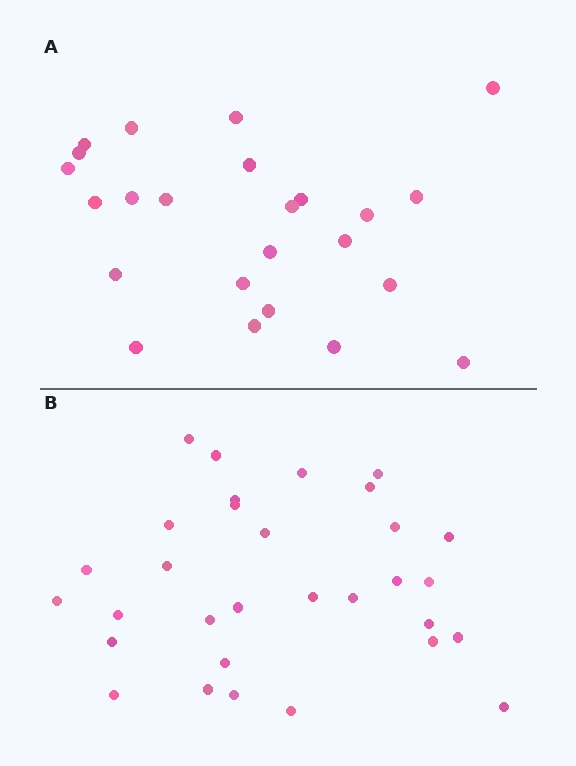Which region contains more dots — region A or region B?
Region B (the bottom region) has more dots.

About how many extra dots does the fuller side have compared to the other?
Region B has roughly 8 or so more dots than region A.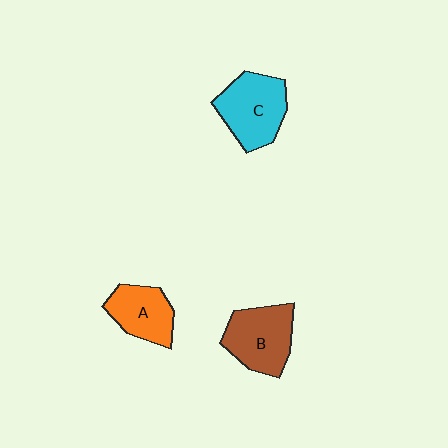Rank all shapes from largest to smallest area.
From largest to smallest: C (cyan), B (brown), A (orange).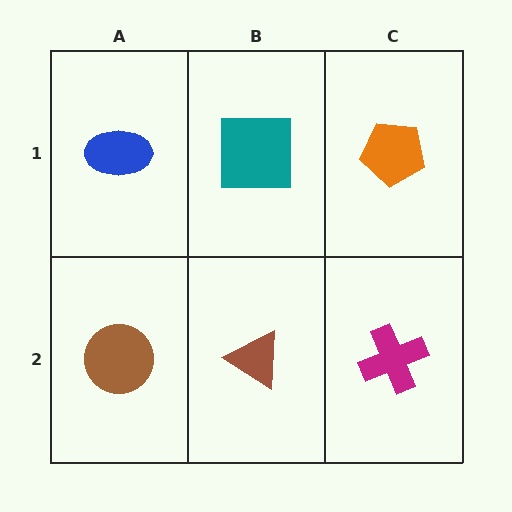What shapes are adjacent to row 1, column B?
A brown triangle (row 2, column B), a blue ellipse (row 1, column A), an orange pentagon (row 1, column C).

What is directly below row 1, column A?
A brown circle.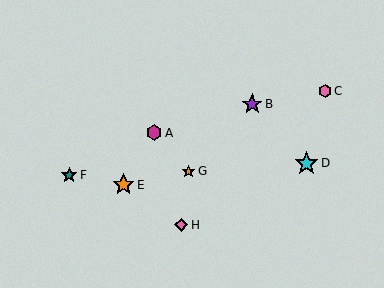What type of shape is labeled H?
Shape H is a pink diamond.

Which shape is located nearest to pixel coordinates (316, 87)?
The pink hexagon (labeled C) at (325, 91) is nearest to that location.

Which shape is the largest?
The cyan star (labeled D) is the largest.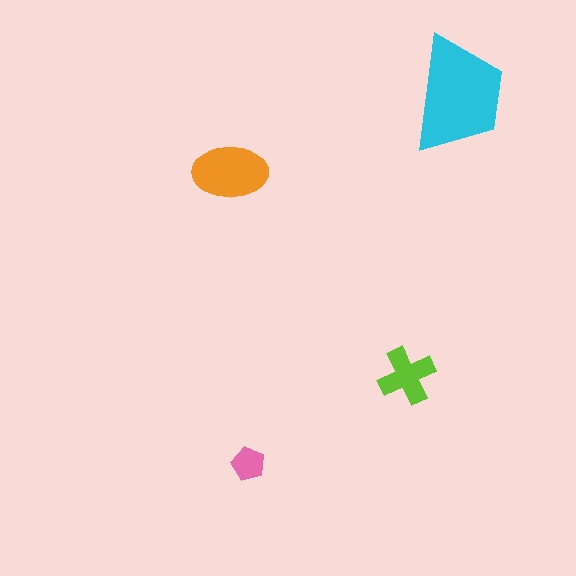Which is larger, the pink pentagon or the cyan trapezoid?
The cyan trapezoid.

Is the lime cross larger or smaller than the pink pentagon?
Larger.